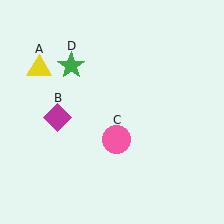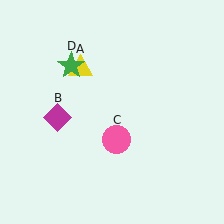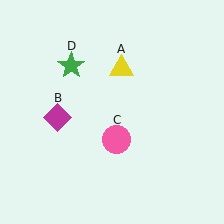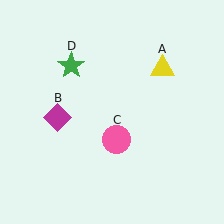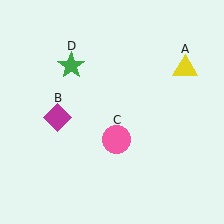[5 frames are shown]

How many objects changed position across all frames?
1 object changed position: yellow triangle (object A).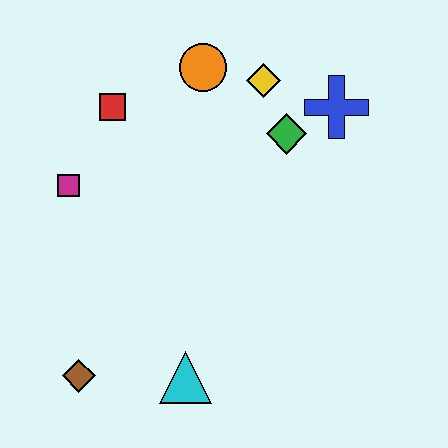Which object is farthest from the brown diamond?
The blue cross is farthest from the brown diamond.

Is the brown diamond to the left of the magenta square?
No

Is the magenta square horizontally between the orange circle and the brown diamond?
No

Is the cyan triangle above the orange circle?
No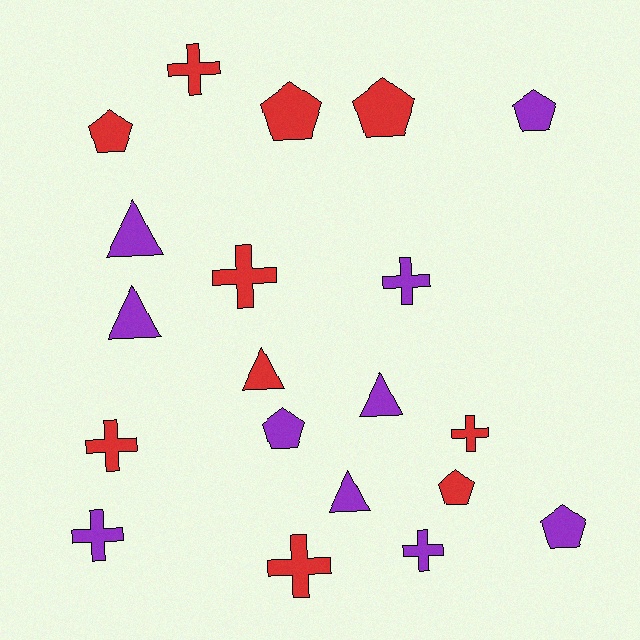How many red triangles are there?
There is 1 red triangle.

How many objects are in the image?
There are 20 objects.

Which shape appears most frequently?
Cross, with 8 objects.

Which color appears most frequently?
Red, with 10 objects.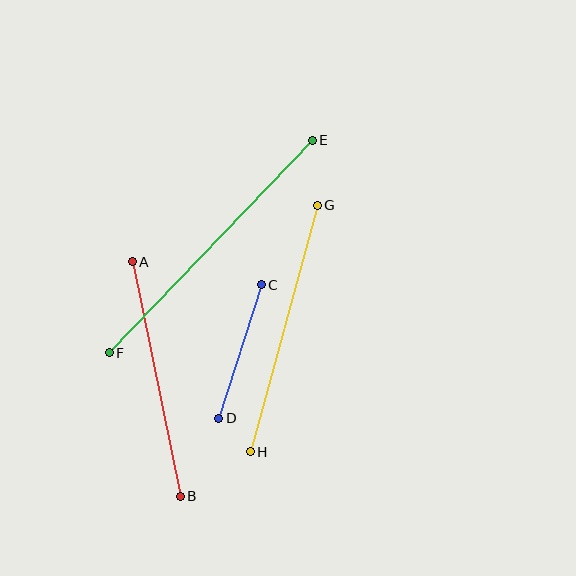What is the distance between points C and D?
The distance is approximately 140 pixels.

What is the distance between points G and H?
The distance is approximately 255 pixels.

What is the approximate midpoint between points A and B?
The midpoint is at approximately (156, 379) pixels.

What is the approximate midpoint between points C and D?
The midpoint is at approximately (240, 352) pixels.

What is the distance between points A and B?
The distance is approximately 239 pixels.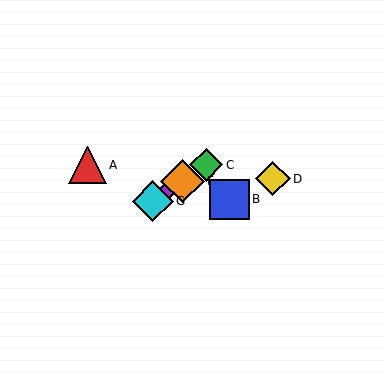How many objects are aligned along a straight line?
4 objects (C, E, F, G) are aligned along a straight line.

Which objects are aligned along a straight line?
Objects C, E, F, G are aligned along a straight line.